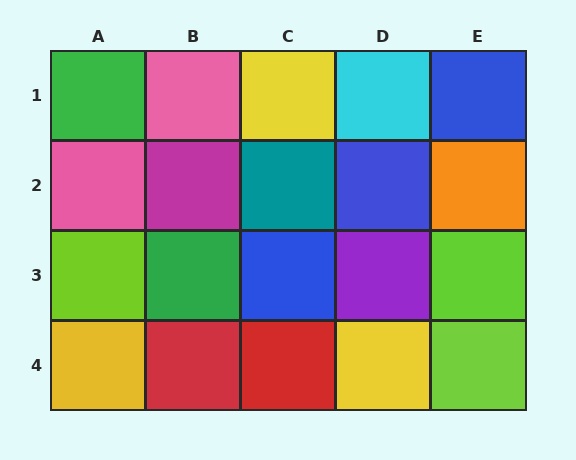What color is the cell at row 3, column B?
Green.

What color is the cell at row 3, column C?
Blue.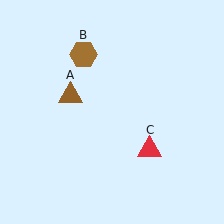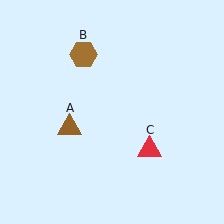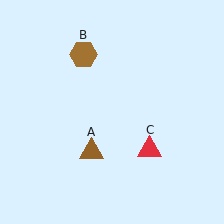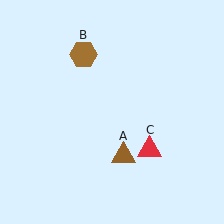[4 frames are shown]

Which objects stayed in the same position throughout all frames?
Brown hexagon (object B) and red triangle (object C) remained stationary.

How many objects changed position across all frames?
1 object changed position: brown triangle (object A).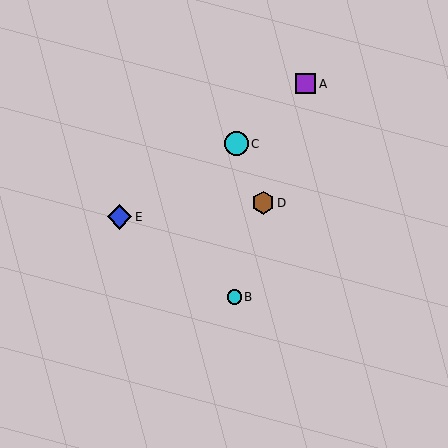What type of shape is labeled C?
Shape C is a cyan circle.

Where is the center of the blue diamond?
The center of the blue diamond is at (119, 217).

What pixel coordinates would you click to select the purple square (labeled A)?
Click at (306, 84) to select the purple square A.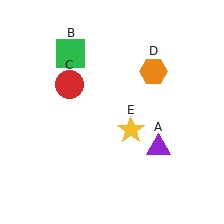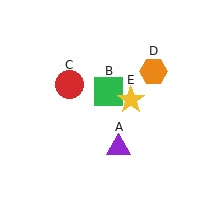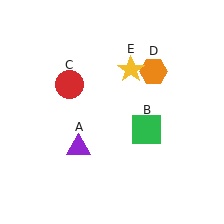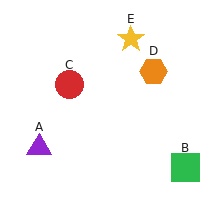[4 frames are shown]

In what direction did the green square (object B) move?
The green square (object B) moved down and to the right.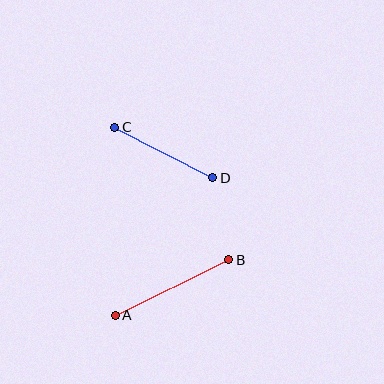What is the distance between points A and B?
The distance is approximately 127 pixels.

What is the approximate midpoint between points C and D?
The midpoint is at approximately (164, 152) pixels.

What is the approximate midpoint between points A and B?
The midpoint is at approximately (172, 288) pixels.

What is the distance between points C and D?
The distance is approximately 110 pixels.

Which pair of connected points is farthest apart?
Points A and B are farthest apart.